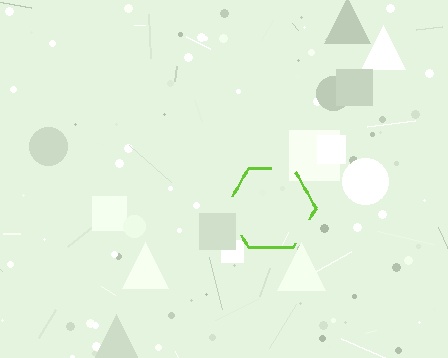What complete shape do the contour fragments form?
The contour fragments form a hexagon.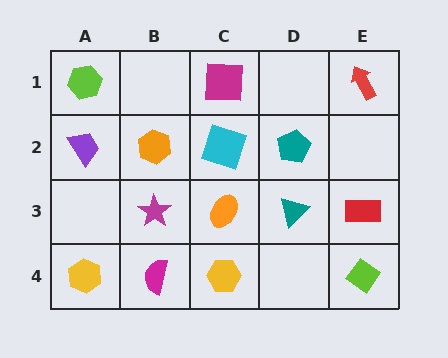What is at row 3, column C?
An orange ellipse.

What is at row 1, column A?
A lime hexagon.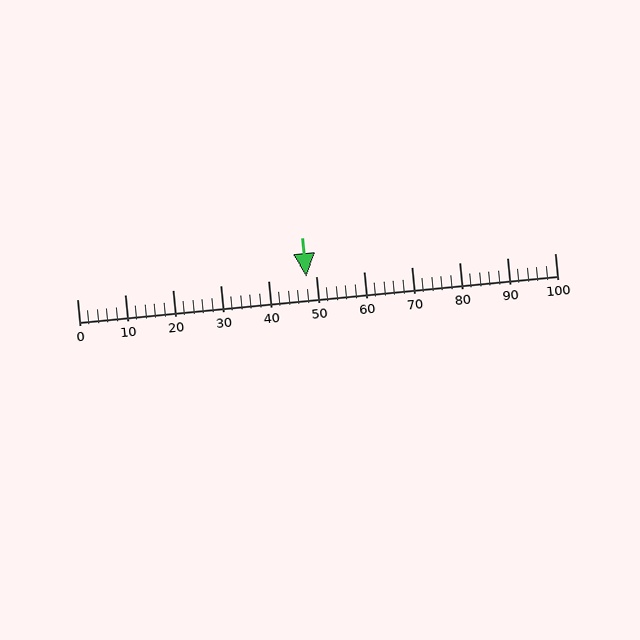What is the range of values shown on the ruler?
The ruler shows values from 0 to 100.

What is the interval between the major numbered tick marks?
The major tick marks are spaced 10 units apart.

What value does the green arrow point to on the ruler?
The green arrow points to approximately 48.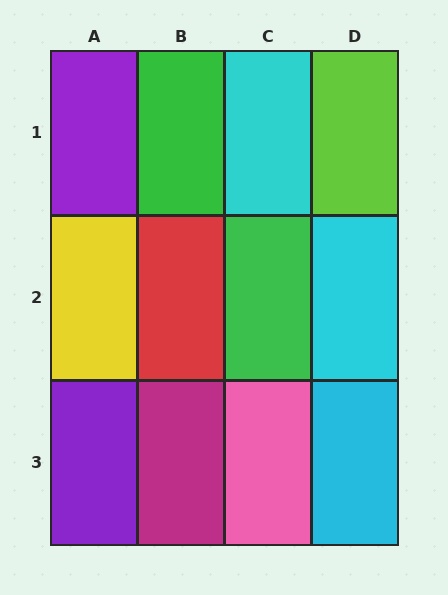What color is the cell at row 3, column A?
Purple.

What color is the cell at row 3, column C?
Pink.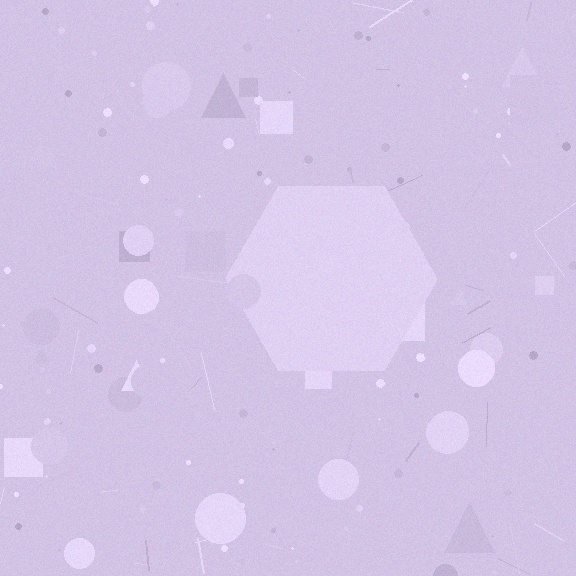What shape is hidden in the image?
A hexagon is hidden in the image.